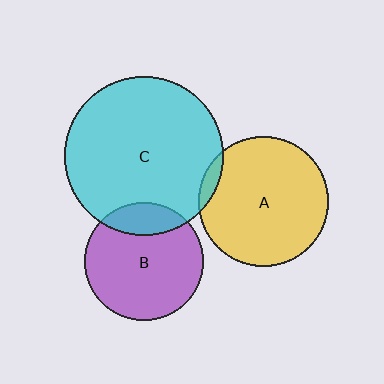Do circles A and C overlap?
Yes.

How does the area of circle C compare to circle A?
Approximately 1.5 times.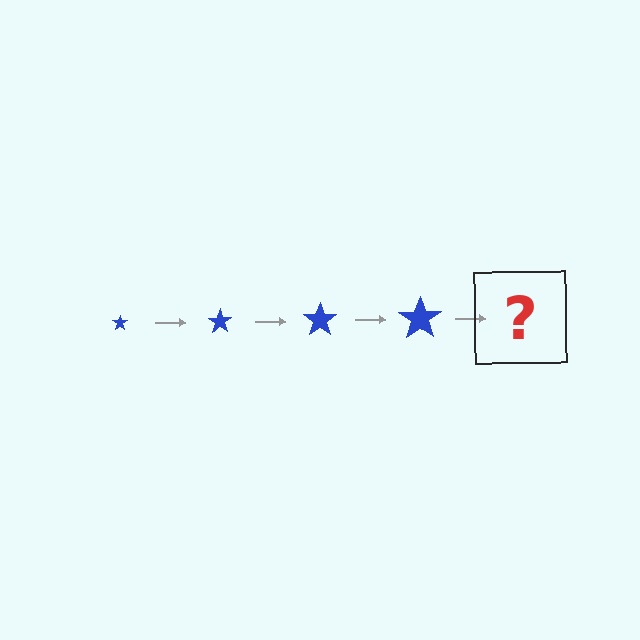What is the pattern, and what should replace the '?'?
The pattern is that the star gets progressively larger each step. The '?' should be a blue star, larger than the previous one.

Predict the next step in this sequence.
The next step is a blue star, larger than the previous one.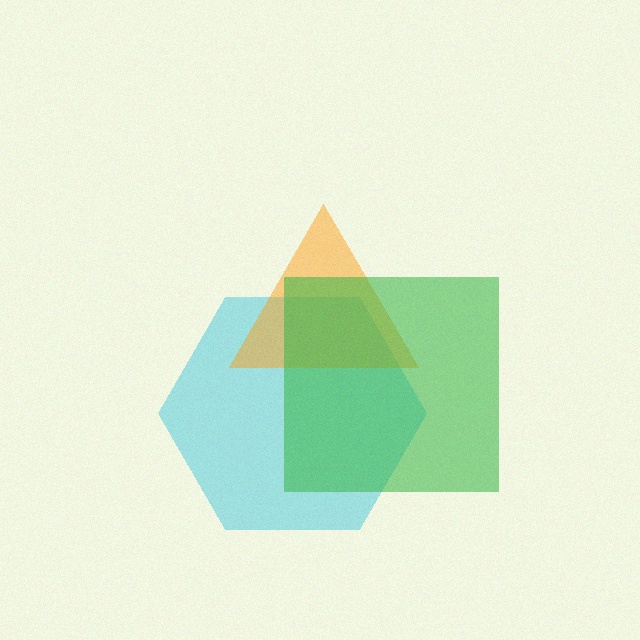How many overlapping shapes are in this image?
There are 3 overlapping shapes in the image.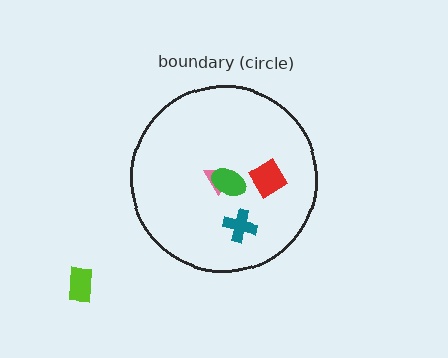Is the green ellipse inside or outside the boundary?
Inside.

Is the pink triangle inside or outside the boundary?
Inside.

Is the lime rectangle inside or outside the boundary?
Outside.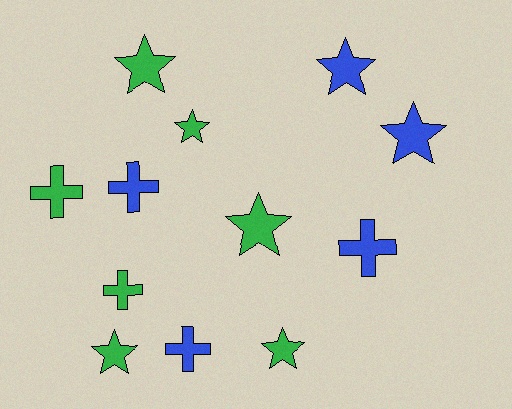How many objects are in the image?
There are 12 objects.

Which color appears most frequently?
Green, with 7 objects.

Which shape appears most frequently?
Star, with 7 objects.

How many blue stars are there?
There are 2 blue stars.